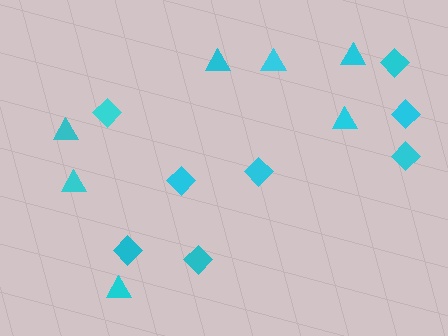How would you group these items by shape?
There are 2 groups: one group of triangles (7) and one group of diamonds (8).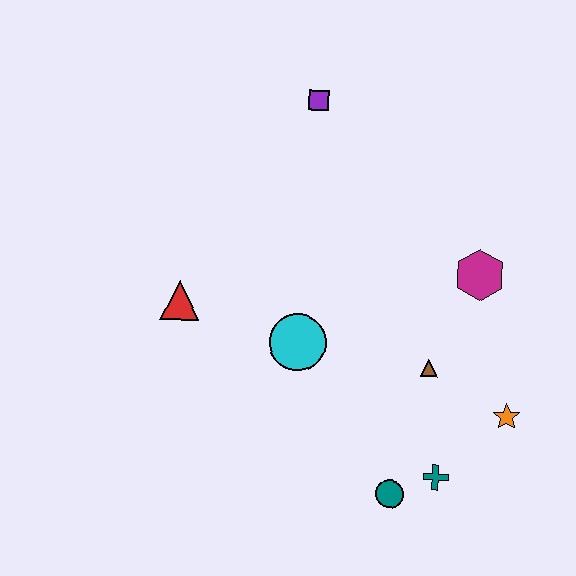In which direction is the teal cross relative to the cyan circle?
The teal cross is to the right of the cyan circle.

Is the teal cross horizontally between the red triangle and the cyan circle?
No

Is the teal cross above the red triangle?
No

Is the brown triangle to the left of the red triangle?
No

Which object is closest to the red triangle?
The cyan circle is closest to the red triangle.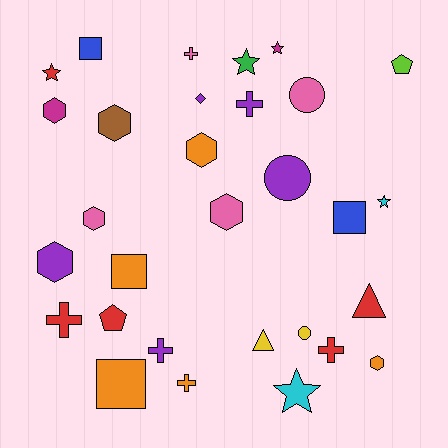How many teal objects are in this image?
There are no teal objects.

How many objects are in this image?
There are 30 objects.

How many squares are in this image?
There are 4 squares.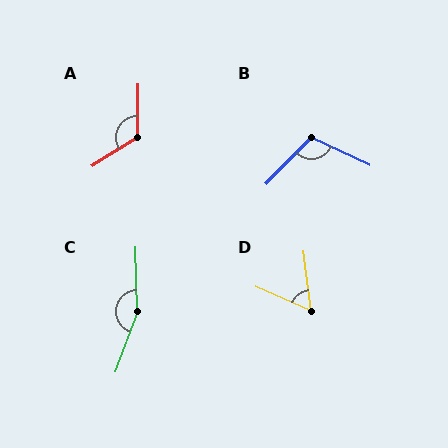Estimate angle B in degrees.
Approximately 109 degrees.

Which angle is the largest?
C, at approximately 158 degrees.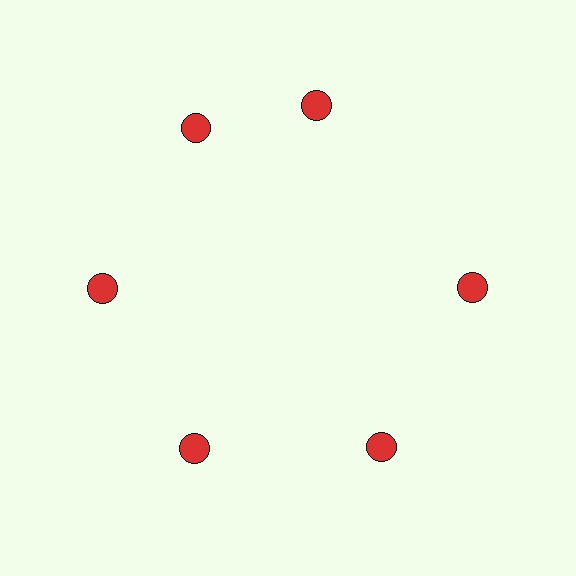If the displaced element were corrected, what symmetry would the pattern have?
It would have 6-fold rotational symmetry — the pattern would map onto itself every 60 degrees.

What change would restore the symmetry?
The symmetry would be restored by rotating it back into even spacing with its neighbors so that all 6 circles sit at equal angles and equal distance from the center.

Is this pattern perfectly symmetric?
No. The 6 red circles are arranged in a ring, but one element near the 1 o'clock position is rotated out of alignment along the ring, breaking the 6-fold rotational symmetry.